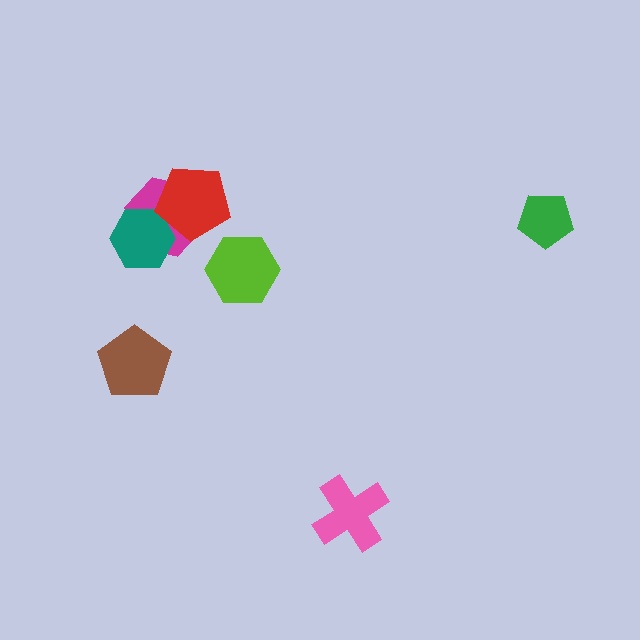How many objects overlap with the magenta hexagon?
2 objects overlap with the magenta hexagon.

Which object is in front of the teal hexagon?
The red pentagon is in front of the teal hexagon.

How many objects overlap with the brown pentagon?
0 objects overlap with the brown pentagon.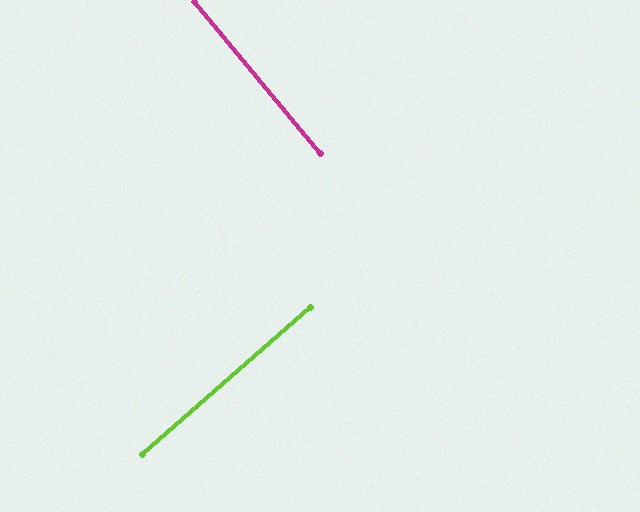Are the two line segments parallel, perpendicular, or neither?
Perpendicular — they meet at approximately 88°.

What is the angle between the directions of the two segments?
Approximately 88 degrees.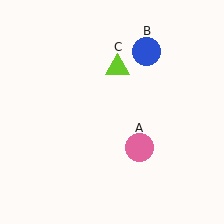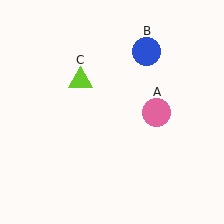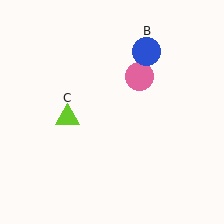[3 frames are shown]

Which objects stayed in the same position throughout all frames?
Blue circle (object B) remained stationary.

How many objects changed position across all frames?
2 objects changed position: pink circle (object A), lime triangle (object C).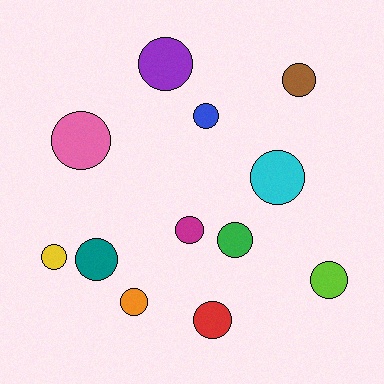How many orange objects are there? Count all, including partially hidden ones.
There is 1 orange object.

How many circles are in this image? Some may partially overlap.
There are 12 circles.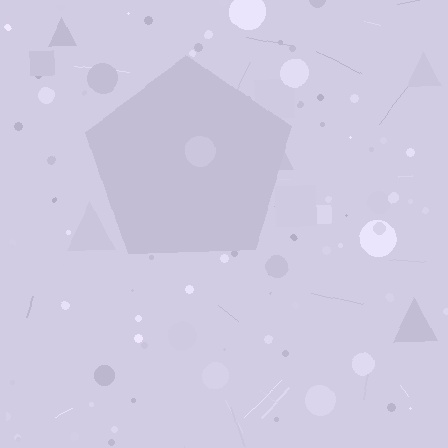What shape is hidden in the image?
A pentagon is hidden in the image.